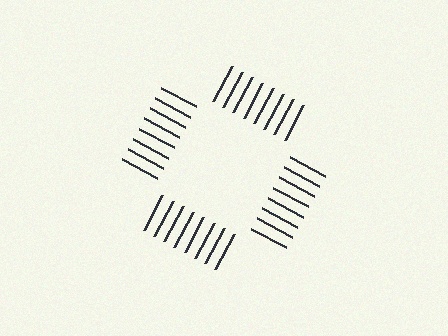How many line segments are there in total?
32 — 8 along each of the 4 edges.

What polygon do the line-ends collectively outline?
An illusory square — the line segments terminate on its edges but no continuous stroke is drawn.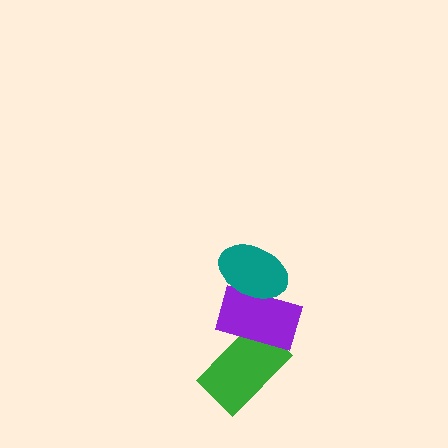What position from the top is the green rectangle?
The green rectangle is 3rd from the top.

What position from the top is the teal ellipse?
The teal ellipse is 1st from the top.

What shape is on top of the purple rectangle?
The teal ellipse is on top of the purple rectangle.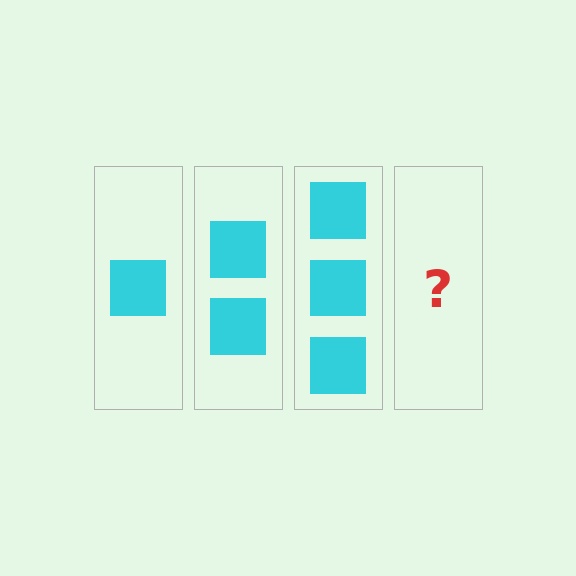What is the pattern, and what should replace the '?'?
The pattern is that each step adds one more square. The '?' should be 4 squares.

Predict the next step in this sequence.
The next step is 4 squares.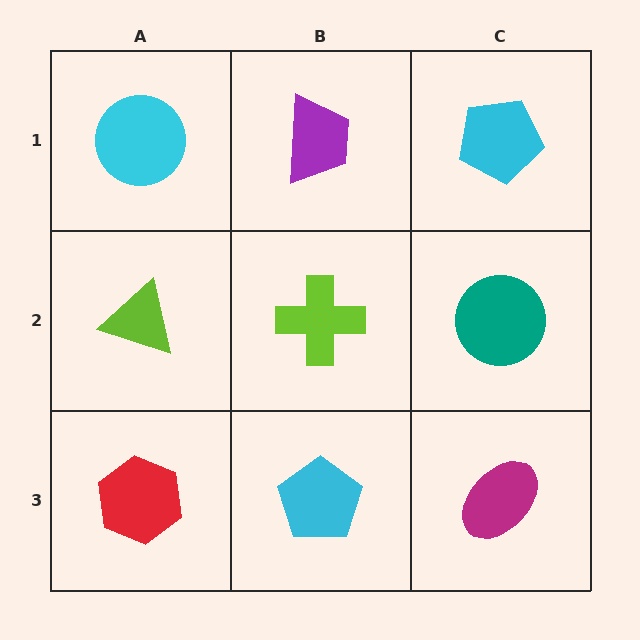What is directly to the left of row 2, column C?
A lime cross.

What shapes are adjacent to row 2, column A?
A cyan circle (row 1, column A), a red hexagon (row 3, column A), a lime cross (row 2, column B).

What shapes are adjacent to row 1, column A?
A lime triangle (row 2, column A), a purple trapezoid (row 1, column B).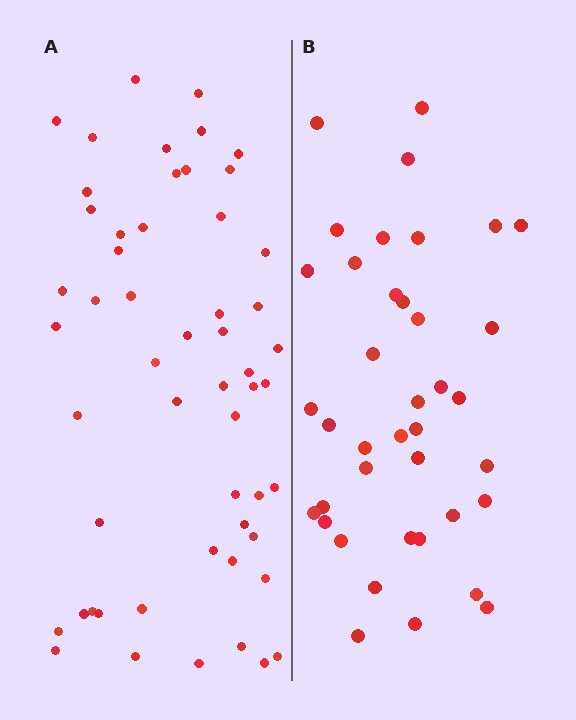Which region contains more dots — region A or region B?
Region A (the left region) has more dots.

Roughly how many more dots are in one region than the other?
Region A has approximately 15 more dots than region B.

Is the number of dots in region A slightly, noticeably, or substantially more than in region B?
Region A has noticeably more, but not dramatically so. The ratio is roughly 1.4 to 1.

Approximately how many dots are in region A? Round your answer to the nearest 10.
About 50 dots. (The exact count is 54, which rounds to 50.)